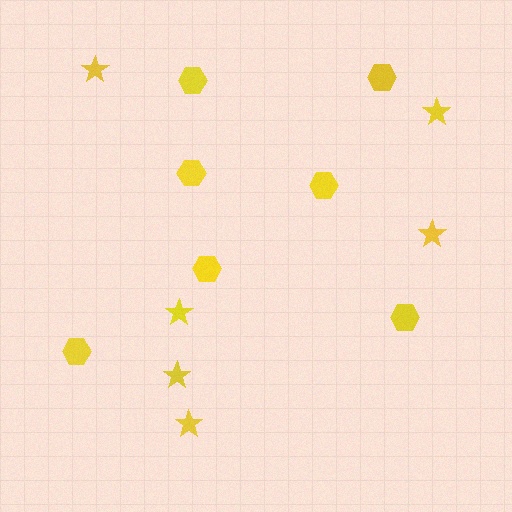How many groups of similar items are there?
There are 2 groups: one group of stars (6) and one group of hexagons (7).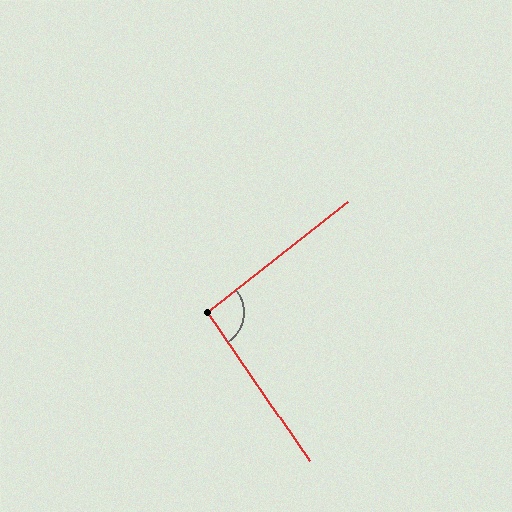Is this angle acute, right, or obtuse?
It is approximately a right angle.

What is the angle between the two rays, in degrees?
Approximately 94 degrees.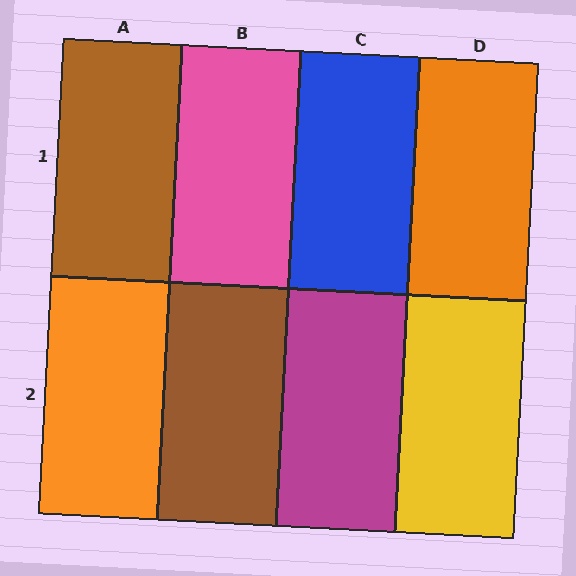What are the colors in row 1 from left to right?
Brown, pink, blue, orange.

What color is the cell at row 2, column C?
Magenta.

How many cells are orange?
2 cells are orange.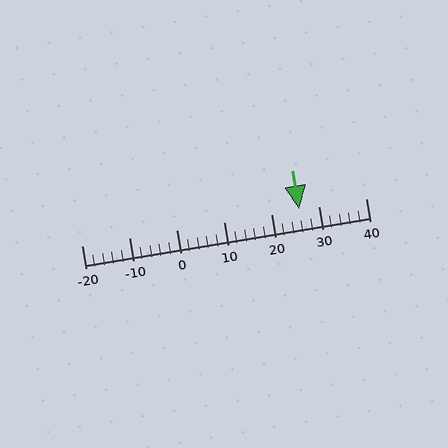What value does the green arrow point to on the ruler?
The green arrow points to approximately 26.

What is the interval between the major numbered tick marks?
The major tick marks are spaced 10 units apart.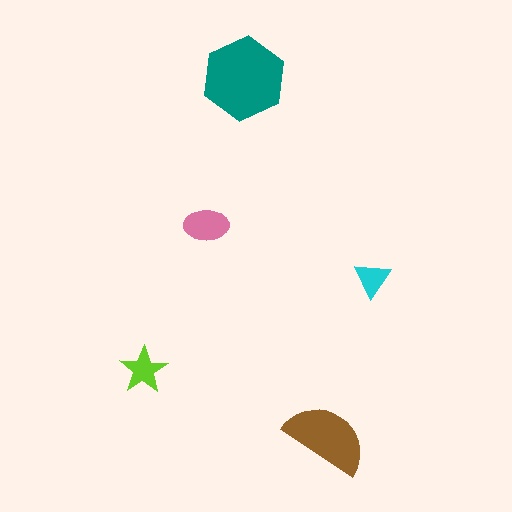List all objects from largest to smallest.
The teal hexagon, the brown semicircle, the pink ellipse, the lime star, the cyan triangle.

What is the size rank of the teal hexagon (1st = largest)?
1st.